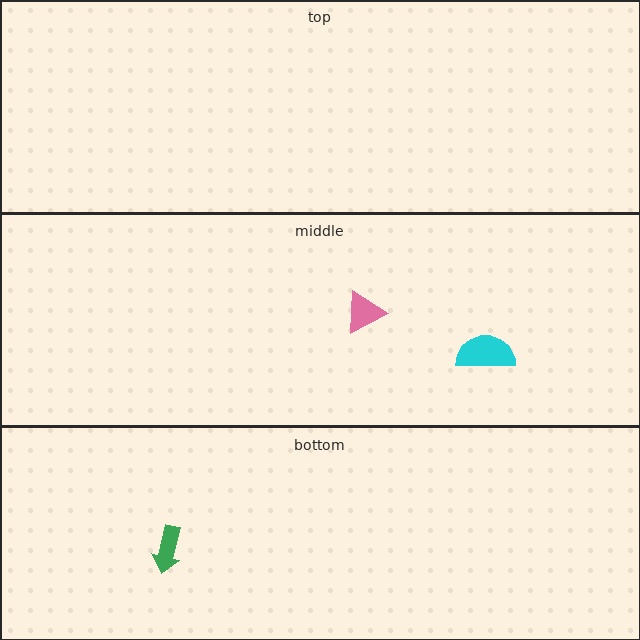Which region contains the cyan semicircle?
The middle region.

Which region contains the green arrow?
The bottom region.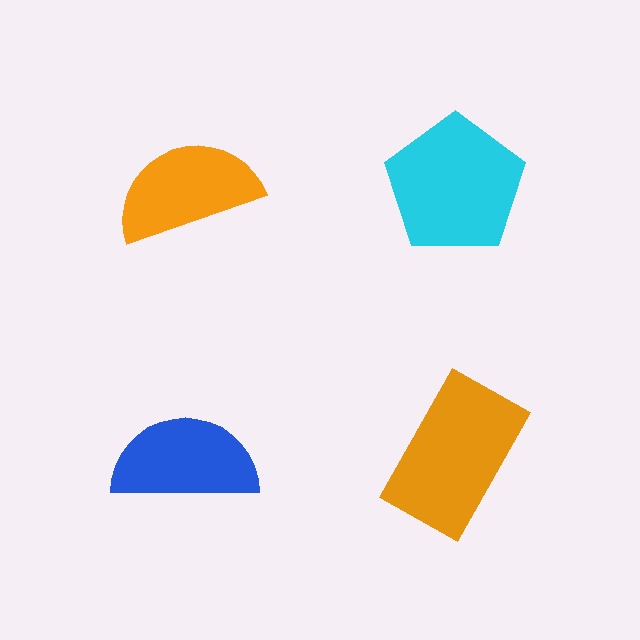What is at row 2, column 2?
An orange rectangle.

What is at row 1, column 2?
A cyan pentagon.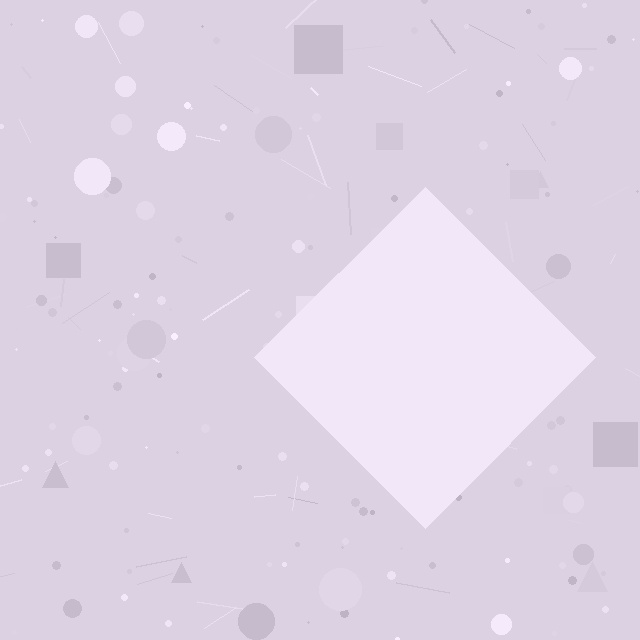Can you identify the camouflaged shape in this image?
The camouflaged shape is a diamond.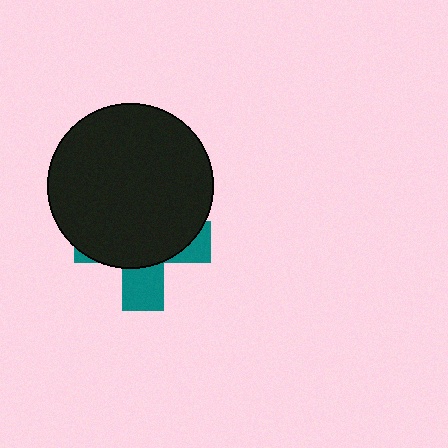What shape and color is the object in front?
The object in front is a black circle.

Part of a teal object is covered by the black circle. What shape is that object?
It is a cross.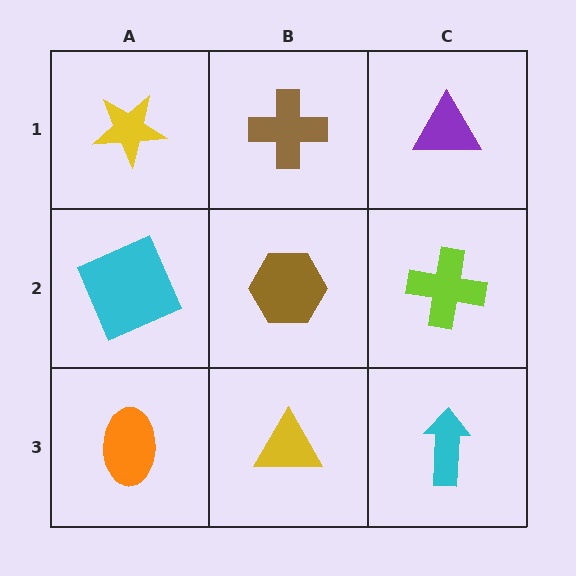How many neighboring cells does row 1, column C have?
2.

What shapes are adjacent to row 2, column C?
A purple triangle (row 1, column C), a cyan arrow (row 3, column C), a brown hexagon (row 2, column B).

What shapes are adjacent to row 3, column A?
A cyan square (row 2, column A), a yellow triangle (row 3, column B).